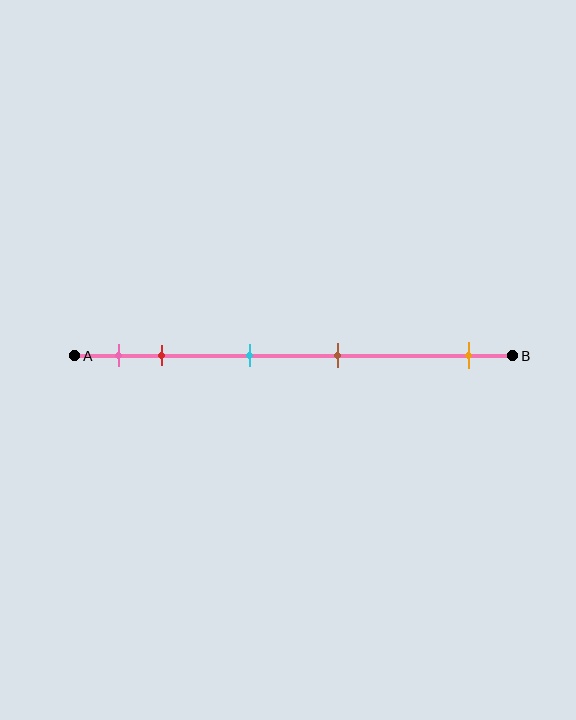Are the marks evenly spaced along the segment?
No, the marks are not evenly spaced.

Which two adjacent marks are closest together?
The pink and red marks are the closest adjacent pair.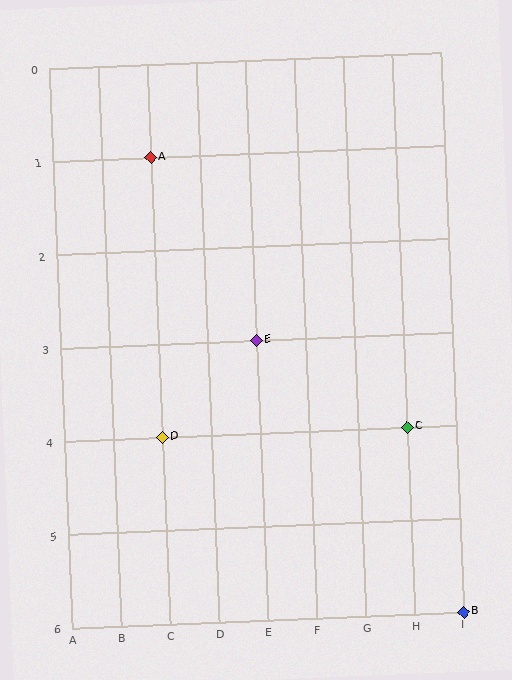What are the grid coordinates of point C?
Point C is at grid coordinates (H, 4).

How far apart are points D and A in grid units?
Points D and A are 3 rows apart.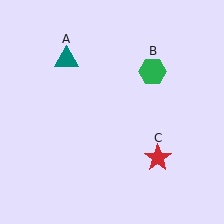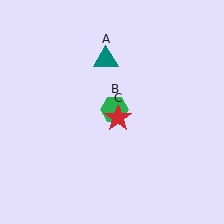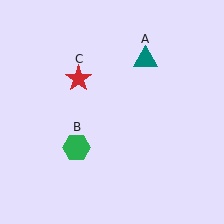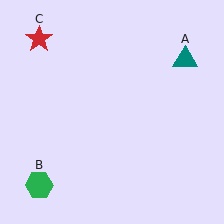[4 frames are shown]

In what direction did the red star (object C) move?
The red star (object C) moved up and to the left.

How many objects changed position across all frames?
3 objects changed position: teal triangle (object A), green hexagon (object B), red star (object C).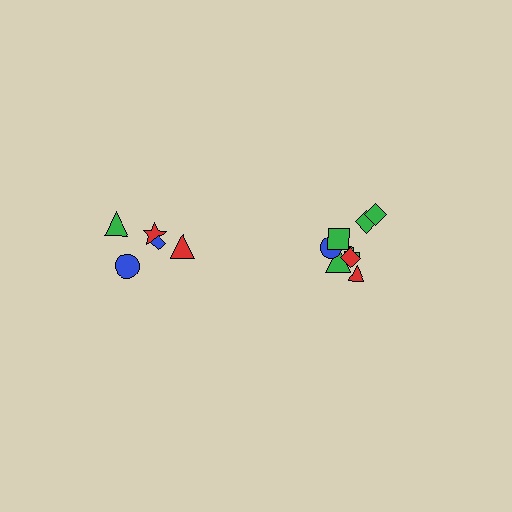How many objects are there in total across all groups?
There are 13 objects.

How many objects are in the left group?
There are 5 objects.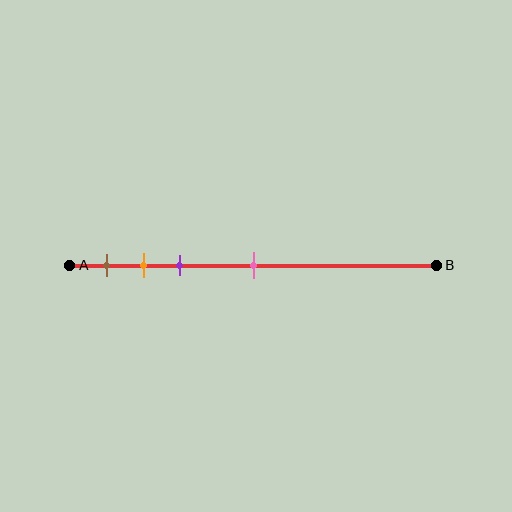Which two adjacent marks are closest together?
The orange and purple marks are the closest adjacent pair.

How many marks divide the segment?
There are 4 marks dividing the segment.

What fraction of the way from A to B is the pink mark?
The pink mark is approximately 50% (0.5) of the way from A to B.